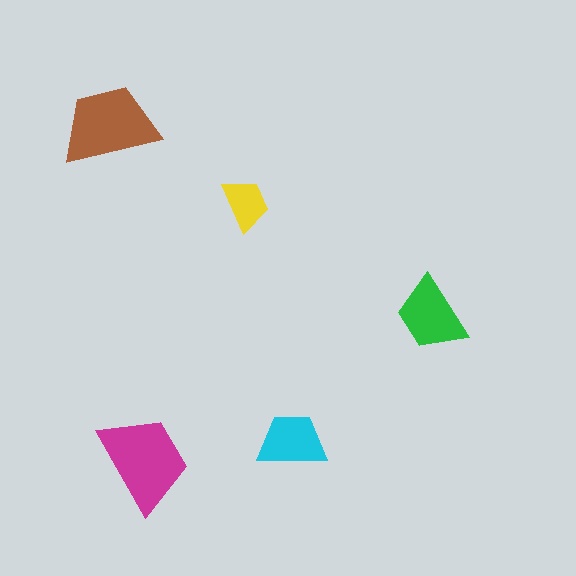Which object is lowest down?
The magenta trapezoid is bottommost.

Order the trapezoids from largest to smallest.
the magenta one, the brown one, the green one, the cyan one, the yellow one.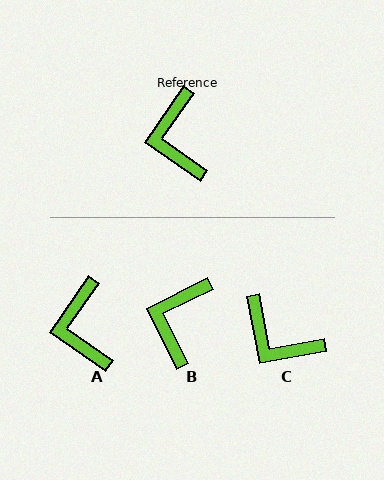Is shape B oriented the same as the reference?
No, it is off by about 29 degrees.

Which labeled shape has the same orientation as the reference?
A.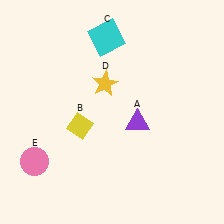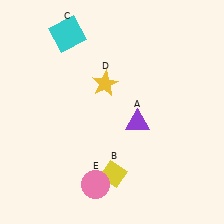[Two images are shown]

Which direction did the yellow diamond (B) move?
The yellow diamond (B) moved down.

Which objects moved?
The objects that moved are: the yellow diamond (B), the cyan square (C), the pink circle (E).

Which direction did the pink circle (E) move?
The pink circle (E) moved right.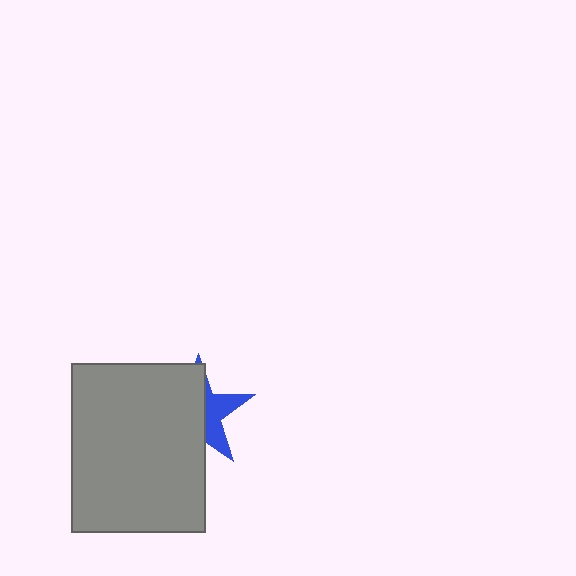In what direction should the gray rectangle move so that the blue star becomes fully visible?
The gray rectangle should move left. That is the shortest direction to clear the overlap and leave the blue star fully visible.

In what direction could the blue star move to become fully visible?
The blue star could move right. That would shift it out from behind the gray rectangle entirely.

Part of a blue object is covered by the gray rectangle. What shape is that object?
It is a star.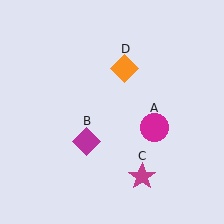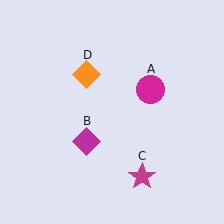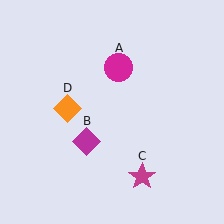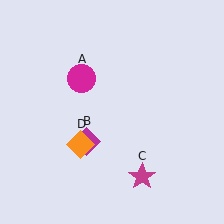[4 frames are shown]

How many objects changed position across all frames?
2 objects changed position: magenta circle (object A), orange diamond (object D).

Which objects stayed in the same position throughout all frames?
Magenta diamond (object B) and magenta star (object C) remained stationary.